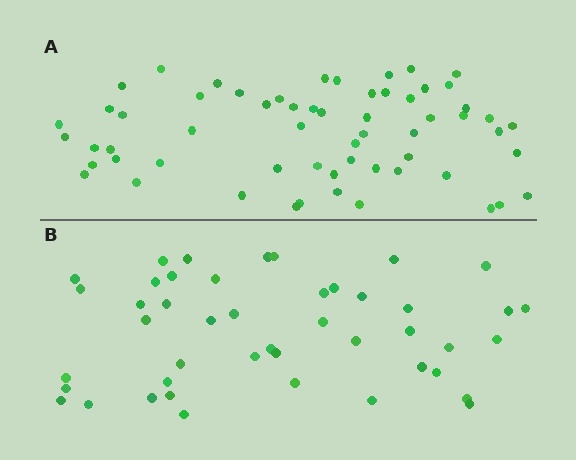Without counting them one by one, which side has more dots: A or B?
Region A (the top region) has more dots.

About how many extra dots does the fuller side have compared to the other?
Region A has approximately 15 more dots than region B.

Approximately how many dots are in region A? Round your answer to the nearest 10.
About 60 dots.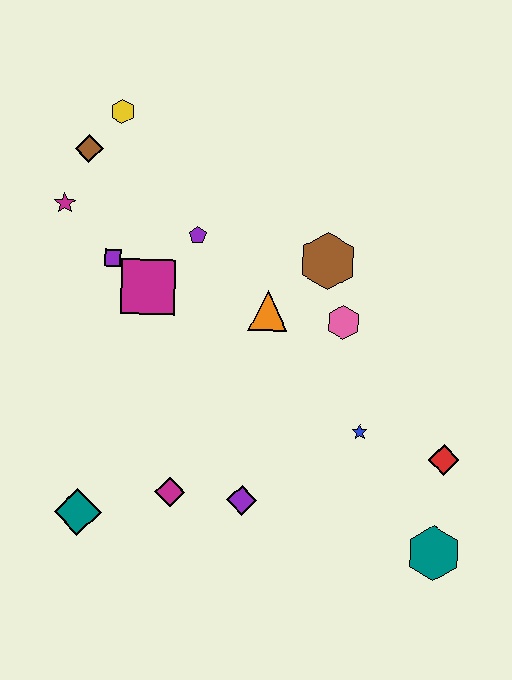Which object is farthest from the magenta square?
The teal hexagon is farthest from the magenta square.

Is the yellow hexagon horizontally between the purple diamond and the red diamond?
No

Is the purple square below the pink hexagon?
No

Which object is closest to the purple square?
The magenta square is closest to the purple square.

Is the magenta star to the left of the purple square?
Yes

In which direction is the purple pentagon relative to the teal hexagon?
The purple pentagon is above the teal hexagon.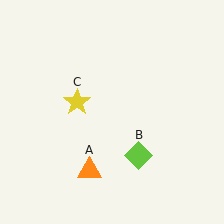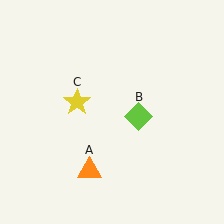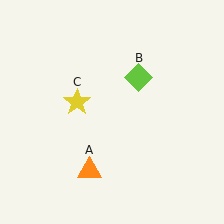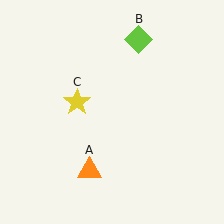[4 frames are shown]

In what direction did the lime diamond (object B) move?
The lime diamond (object B) moved up.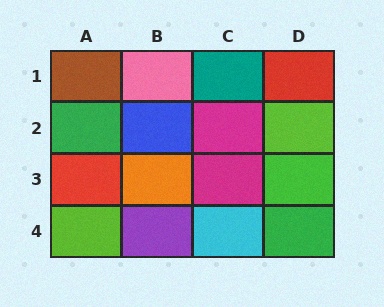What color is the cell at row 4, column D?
Green.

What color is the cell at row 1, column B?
Pink.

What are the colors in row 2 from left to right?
Green, blue, magenta, lime.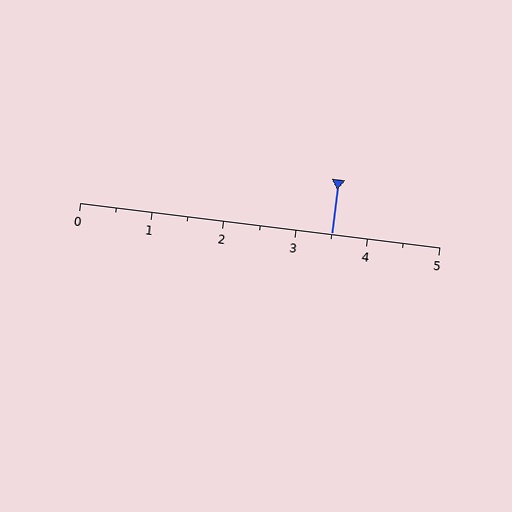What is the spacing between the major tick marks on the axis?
The major ticks are spaced 1 apart.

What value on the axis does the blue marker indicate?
The marker indicates approximately 3.5.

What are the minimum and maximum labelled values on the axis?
The axis runs from 0 to 5.